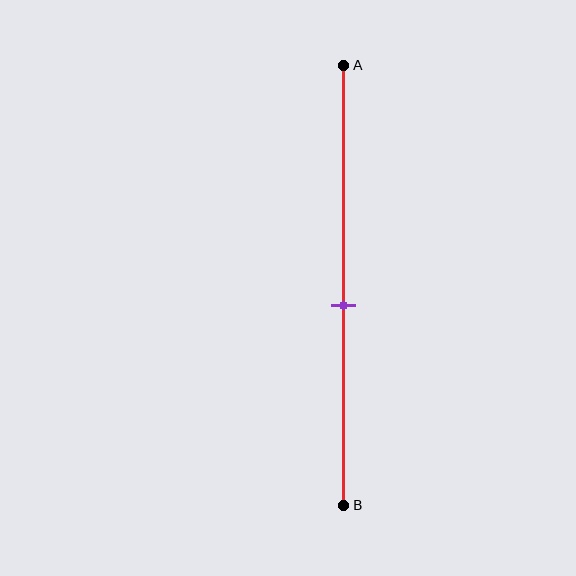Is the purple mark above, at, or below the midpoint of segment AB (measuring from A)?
The purple mark is below the midpoint of segment AB.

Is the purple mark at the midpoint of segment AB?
No, the mark is at about 55% from A, not at the 50% midpoint.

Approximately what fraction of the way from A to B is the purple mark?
The purple mark is approximately 55% of the way from A to B.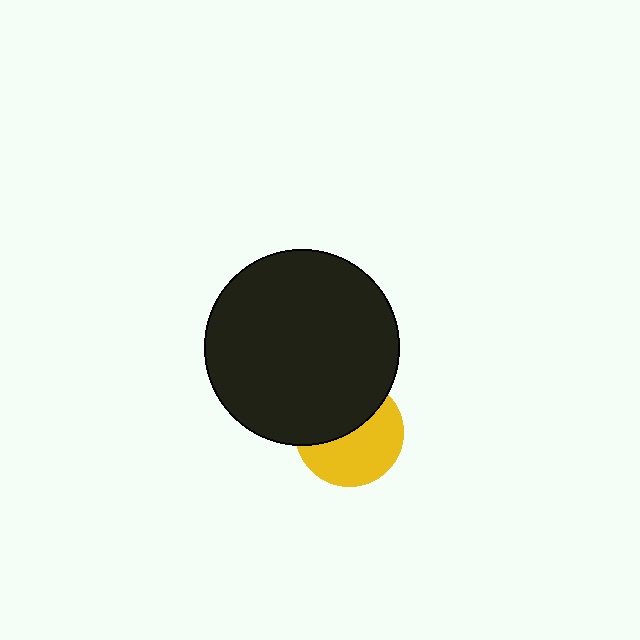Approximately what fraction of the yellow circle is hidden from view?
Roughly 45% of the yellow circle is hidden behind the black circle.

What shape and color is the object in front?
The object in front is a black circle.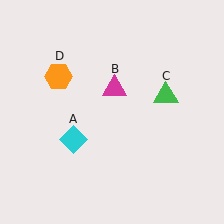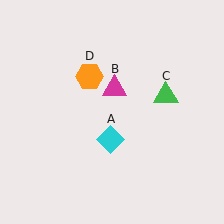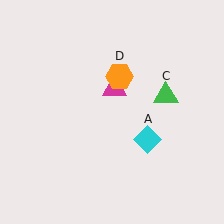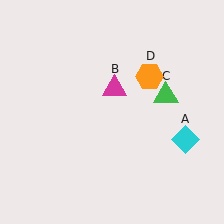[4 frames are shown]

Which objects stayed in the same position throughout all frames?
Magenta triangle (object B) and green triangle (object C) remained stationary.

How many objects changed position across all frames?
2 objects changed position: cyan diamond (object A), orange hexagon (object D).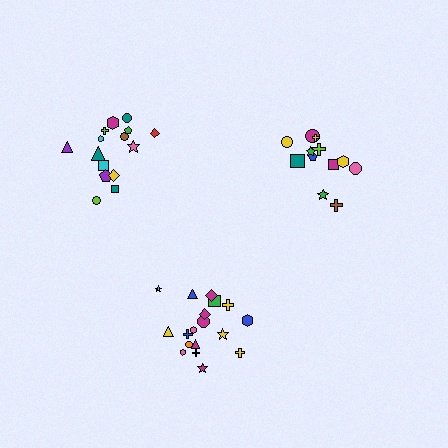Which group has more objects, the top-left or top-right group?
The top-left group.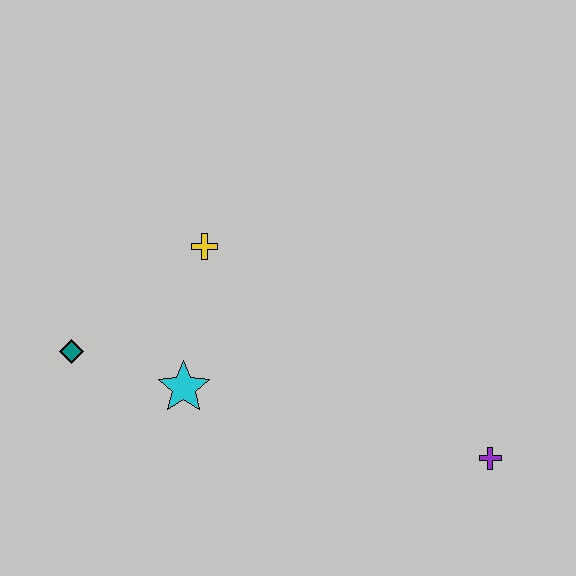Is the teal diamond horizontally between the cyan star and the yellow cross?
No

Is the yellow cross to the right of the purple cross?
No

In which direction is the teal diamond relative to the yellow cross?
The teal diamond is to the left of the yellow cross.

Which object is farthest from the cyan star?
The purple cross is farthest from the cyan star.